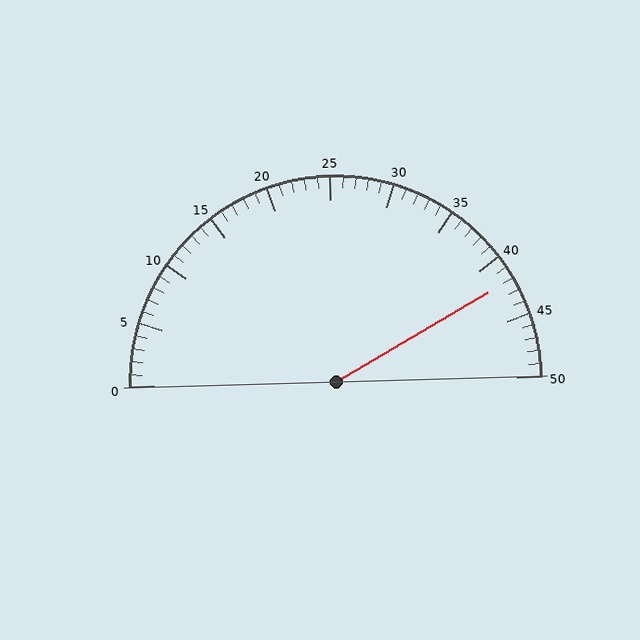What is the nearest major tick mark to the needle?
The nearest major tick mark is 40.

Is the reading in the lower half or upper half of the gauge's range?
The reading is in the upper half of the range (0 to 50).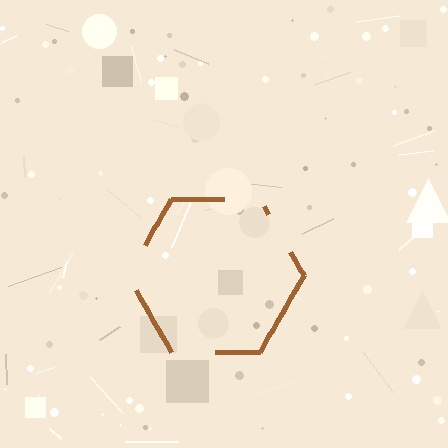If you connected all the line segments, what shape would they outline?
They would outline a hexagon.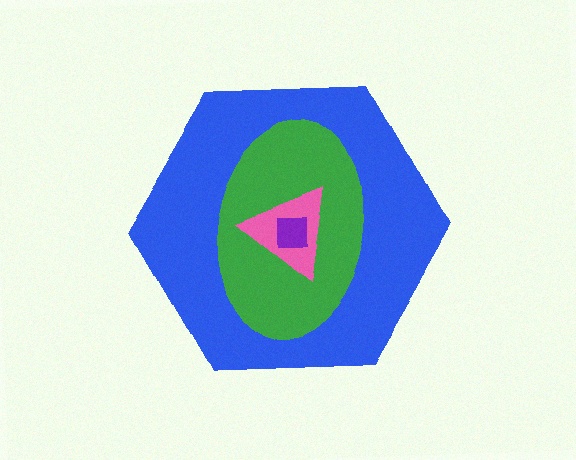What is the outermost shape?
The blue hexagon.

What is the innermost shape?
The purple square.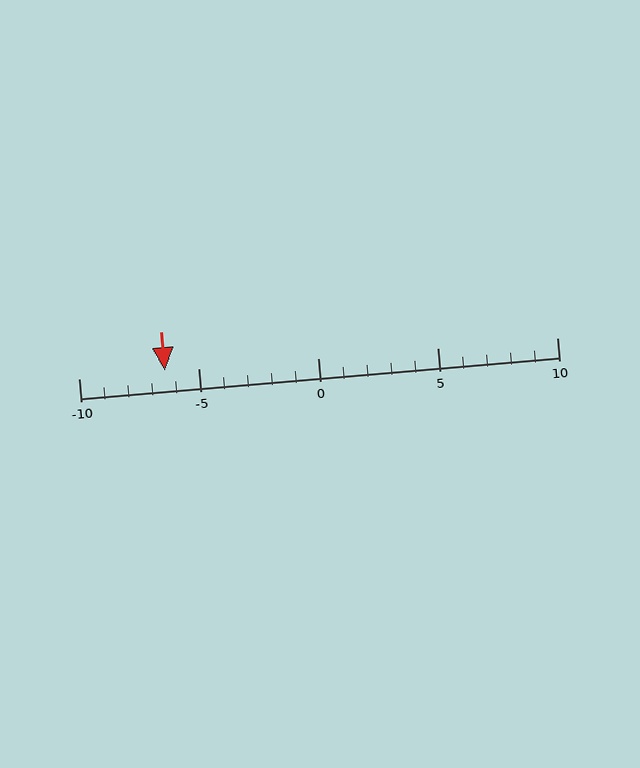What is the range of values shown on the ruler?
The ruler shows values from -10 to 10.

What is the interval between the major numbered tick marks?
The major tick marks are spaced 5 units apart.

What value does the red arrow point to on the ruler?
The red arrow points to approximately -6.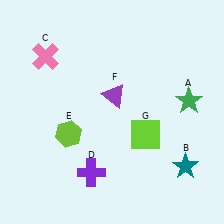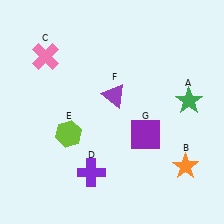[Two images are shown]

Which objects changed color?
B changed from teal to orange. G changed from lime to purple.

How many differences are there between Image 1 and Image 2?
There are 2 differences between the two images.